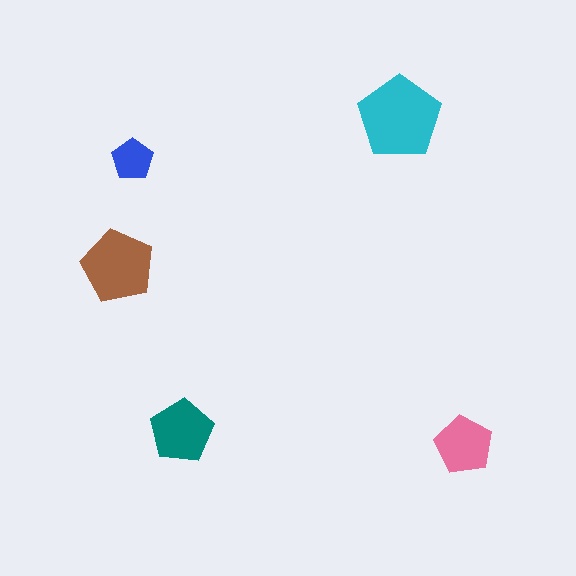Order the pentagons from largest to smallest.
the cyan one, the brown one, the teal one, the pink one, the blue one.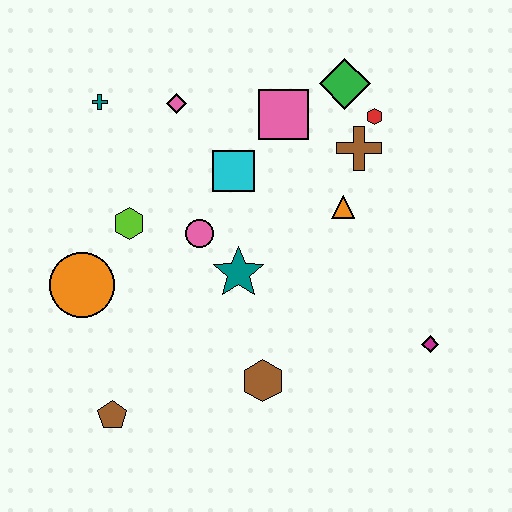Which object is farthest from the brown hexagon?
The teal cross is farthest from the brown hexagon.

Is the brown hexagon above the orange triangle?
No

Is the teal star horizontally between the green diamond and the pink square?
No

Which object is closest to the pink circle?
The teal star is closest to the pink circle.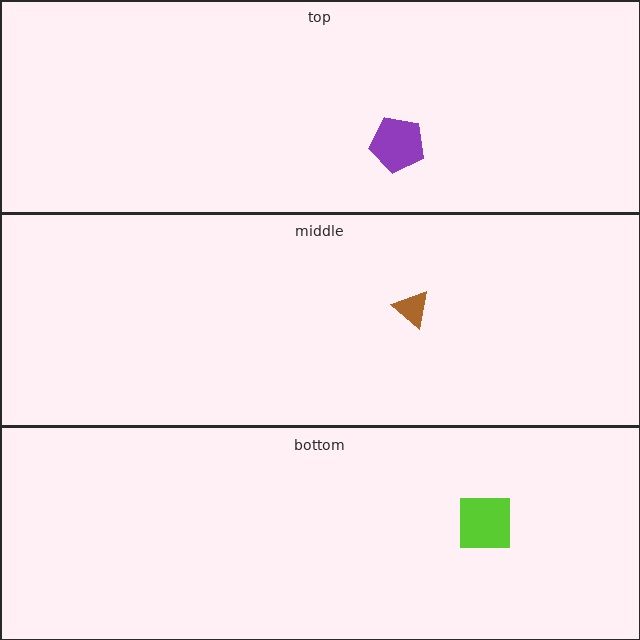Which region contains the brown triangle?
The middle region.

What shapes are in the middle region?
The brown triangle.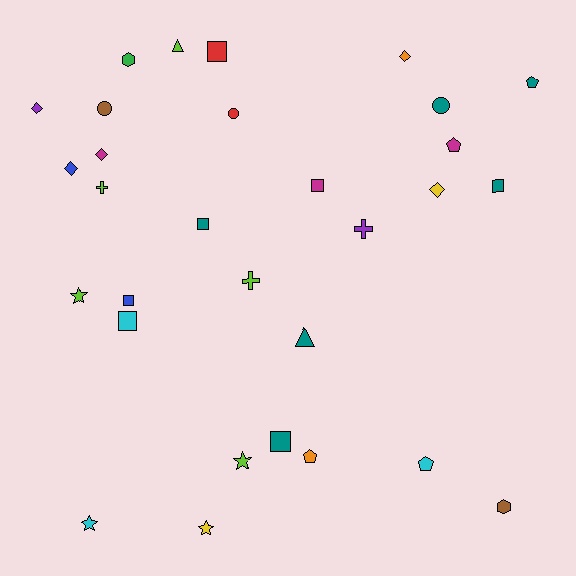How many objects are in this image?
There are 30 objects.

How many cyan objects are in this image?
There are 3 cyan objects.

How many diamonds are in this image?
There are 5 diamonds.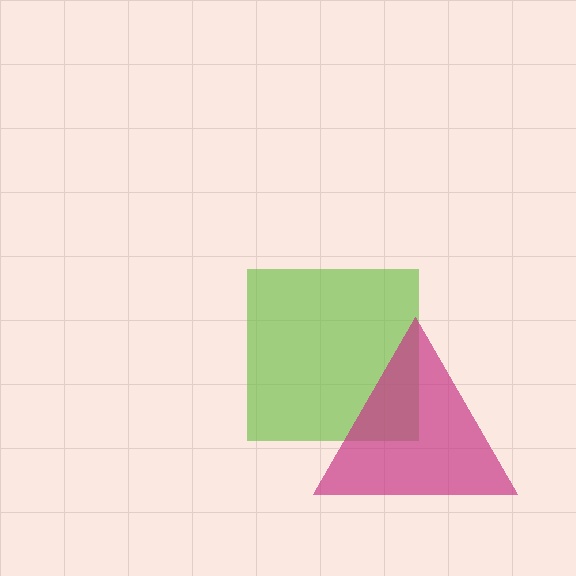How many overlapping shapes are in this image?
There are 2 overlapping shapes in the image.